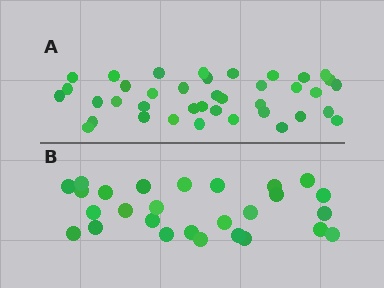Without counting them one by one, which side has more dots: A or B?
Region A (the top region) has more dots.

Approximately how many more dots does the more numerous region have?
Region A has roughly 12 or so more dots than region B.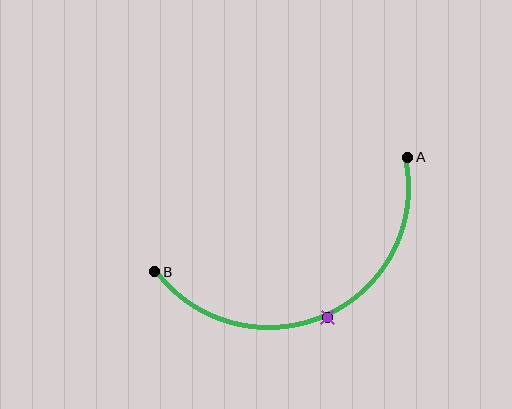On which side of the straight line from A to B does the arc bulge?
The arc bulges below the straight line connecting A and B.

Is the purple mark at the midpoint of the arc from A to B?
Yes. The purple mark lies on the arc at equal arc-length from both A and B — it is the arc midpoint.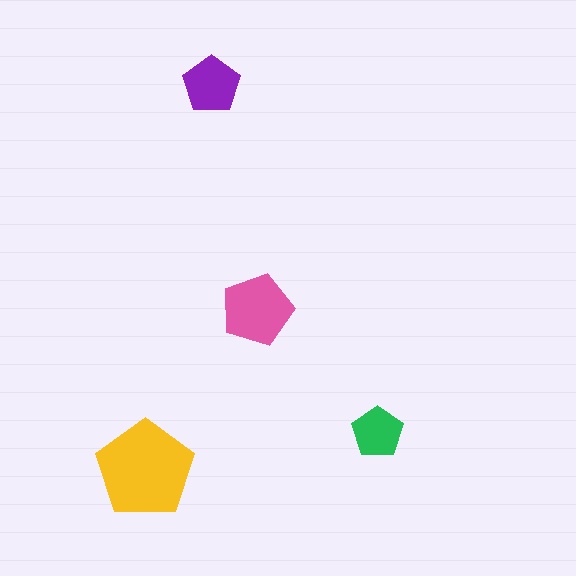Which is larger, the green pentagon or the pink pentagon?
The pink one.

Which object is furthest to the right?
The green pentagon is rightmost.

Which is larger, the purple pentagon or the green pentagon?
The purple one.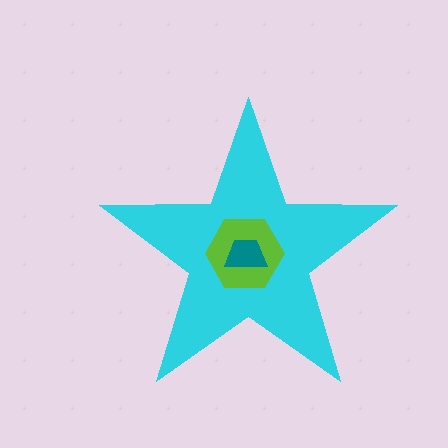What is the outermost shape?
The cyan star.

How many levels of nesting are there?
3.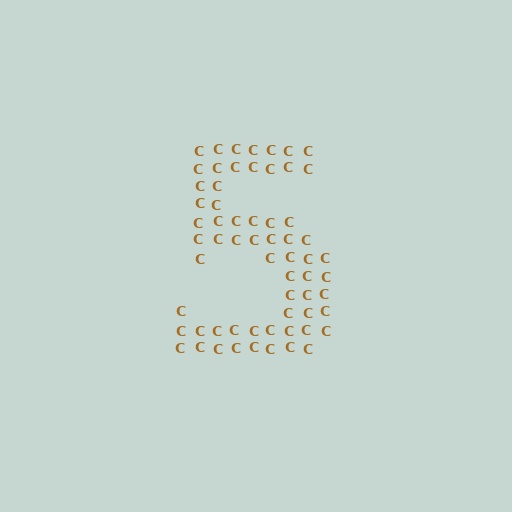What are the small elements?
The small elements are letter C's.